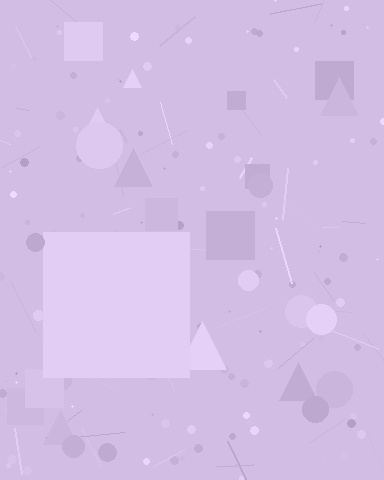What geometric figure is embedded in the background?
A square is embedded in the background.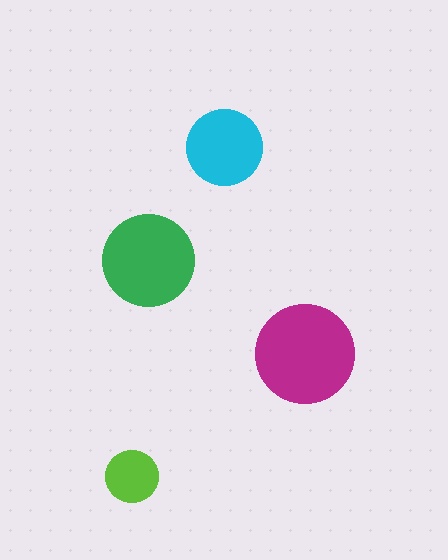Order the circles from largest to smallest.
the magenta one, the green one, the cyan one, the lime one.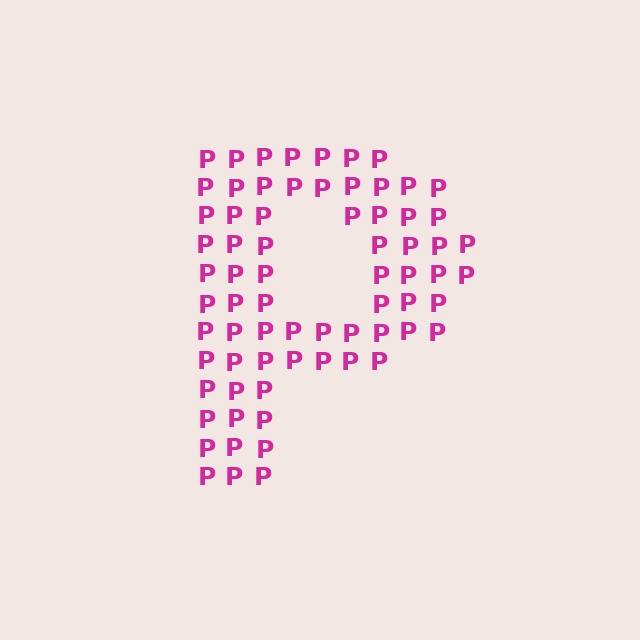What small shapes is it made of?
It is made of small letter P's.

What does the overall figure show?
The overall figure shows the letter P.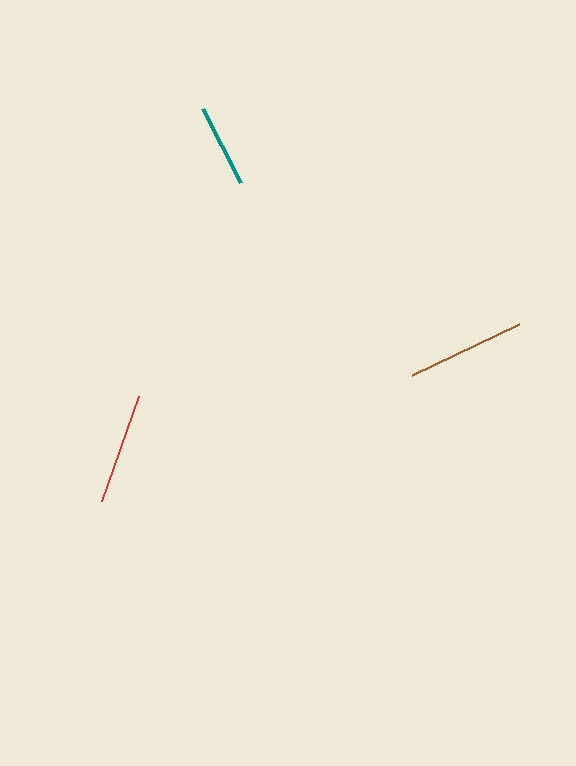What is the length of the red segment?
The red segment is approximately 111 pixels long.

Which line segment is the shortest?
The teal line is the shortest at approximately 83 pixels.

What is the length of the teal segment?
The teal segment is approximately 83 pixels long.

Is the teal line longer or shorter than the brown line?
The brown line is longer than the teal line.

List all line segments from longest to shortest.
From longest to shortest: brown, red, teal.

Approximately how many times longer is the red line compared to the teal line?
The red line is approximately 1.3 times the length of the teal line.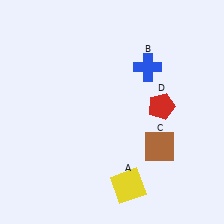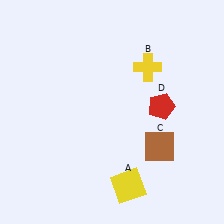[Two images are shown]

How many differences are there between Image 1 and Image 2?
There is 1 difference between the two images.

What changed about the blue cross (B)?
In Image 1, B is blue. In Image 2, it changed to yellow.